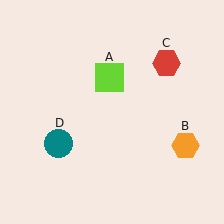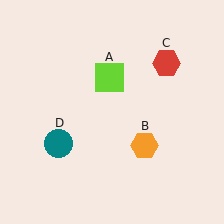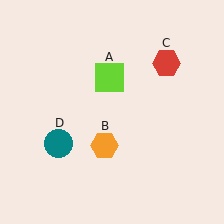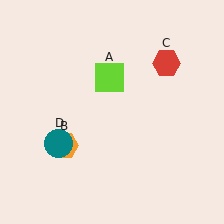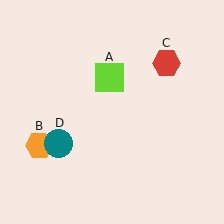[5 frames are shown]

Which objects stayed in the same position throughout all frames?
Lime square (object A) and red hexagon (object C) and teal circle (object D) remained stationary.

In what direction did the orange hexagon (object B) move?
The orange hexagon (object B) moved left.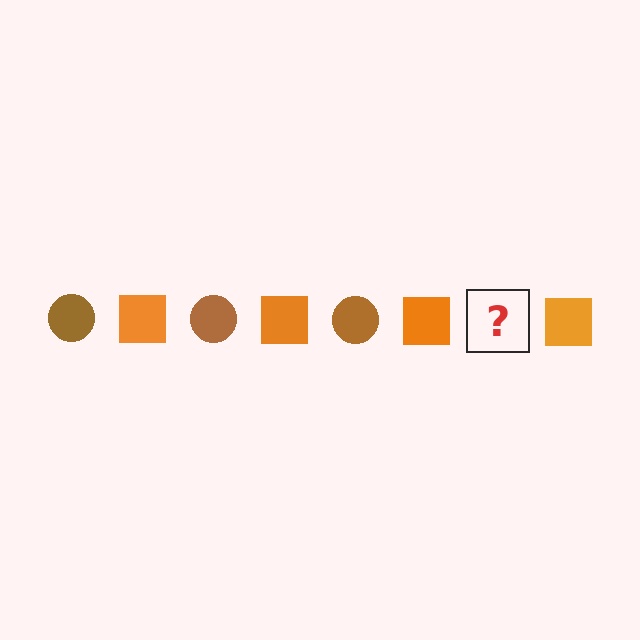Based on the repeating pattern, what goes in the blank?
The blank should be a brown circle.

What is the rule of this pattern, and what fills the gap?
The rule is that the pattern alternates between brown circle and orange square. The gap should be filled with a brown circle.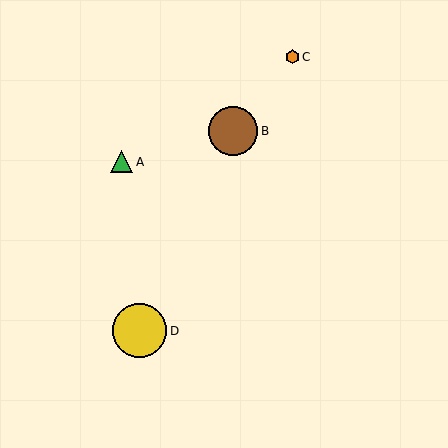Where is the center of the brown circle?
The center of the brown circle is at (233, 131).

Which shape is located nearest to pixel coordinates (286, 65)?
The orange hexagon (labeled C) at (292, 57) is nearest to that location.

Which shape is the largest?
The yellow circle (labeled D) is the largest.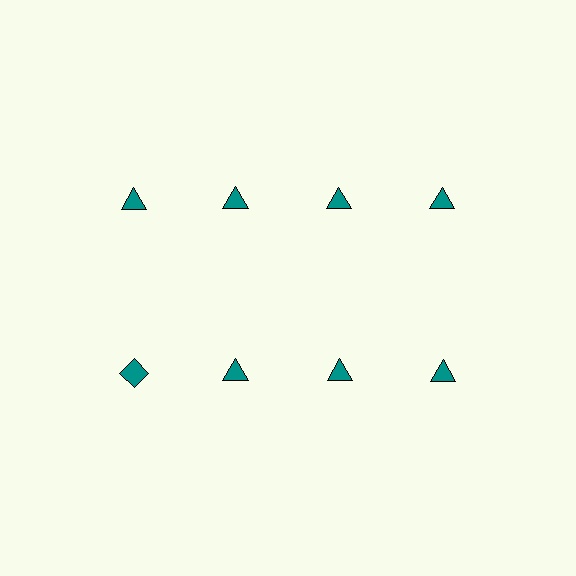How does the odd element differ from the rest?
It has a different shape: diamond instead of triangle.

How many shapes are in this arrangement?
There are 8 shapes arranged in a grid pattern.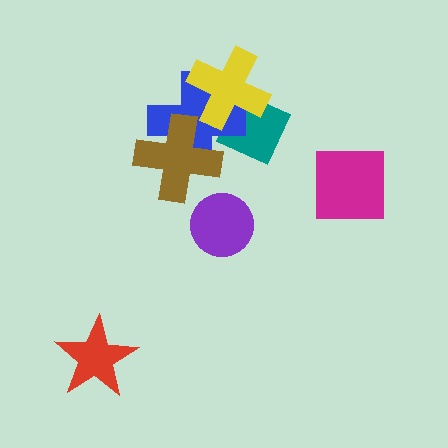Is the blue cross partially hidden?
Yes, it is partially covered by another shape.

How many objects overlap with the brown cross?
1 object overlaps with the brown cross.